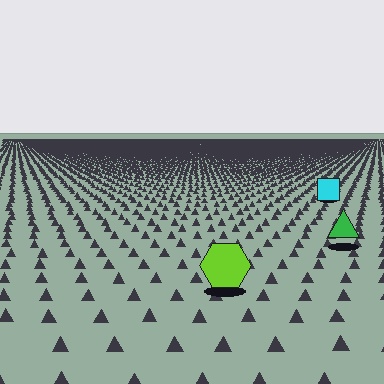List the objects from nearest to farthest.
From nearest to farthest: the lime hexagon, the green triangle, the cyan square.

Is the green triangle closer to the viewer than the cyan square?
Yes. The green triangle is closer — you can tell from the texture gradient: the ground texture is coarser near it.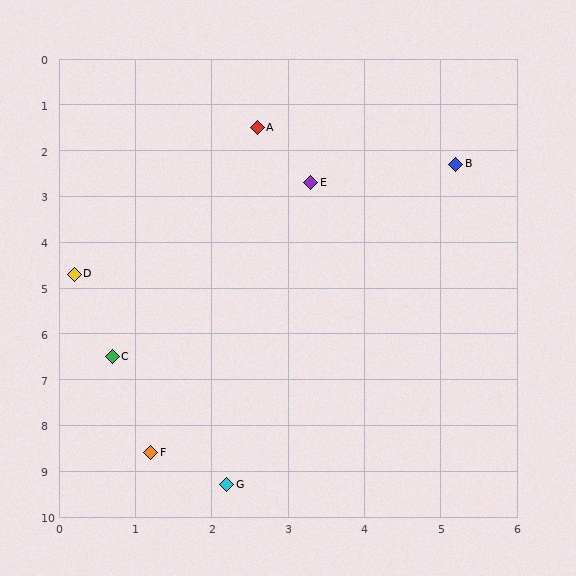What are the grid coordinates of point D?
Point D is at approximately (0.2, 4.7).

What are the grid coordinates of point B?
Point B is at approximately (5.2, 2.3).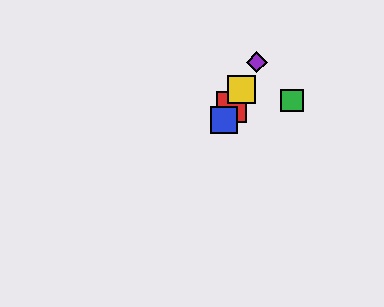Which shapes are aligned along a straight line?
The red square, the blue square, the yellow square, the purple diamond are aligned along a straight line.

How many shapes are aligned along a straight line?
4 shapes (the red square, the blue square, the yellow square, the purple diamond) are aligned along a straight line.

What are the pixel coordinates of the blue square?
The blue square is at (224, 120).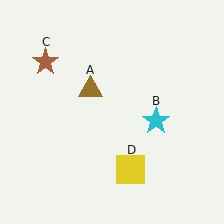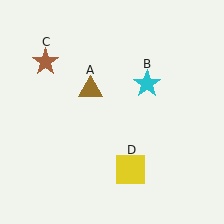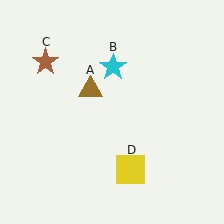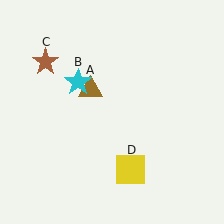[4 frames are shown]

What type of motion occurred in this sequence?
The cyan star (object B) rotated counterclockwise around the center of the scene.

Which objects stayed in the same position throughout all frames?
Brown triangle (object A) and brown star (object C) and yellow square (object D) remained stationary.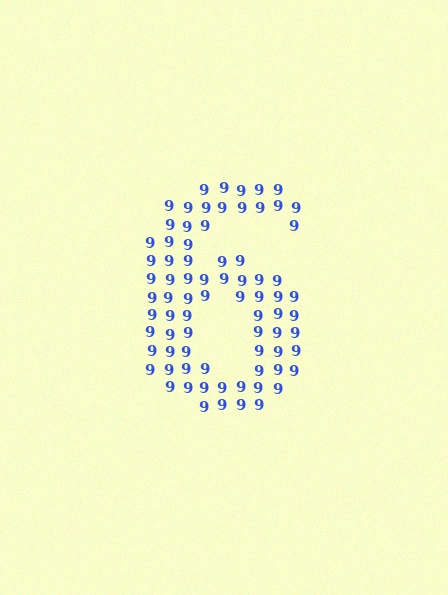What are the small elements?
The small elements are digit 9's.